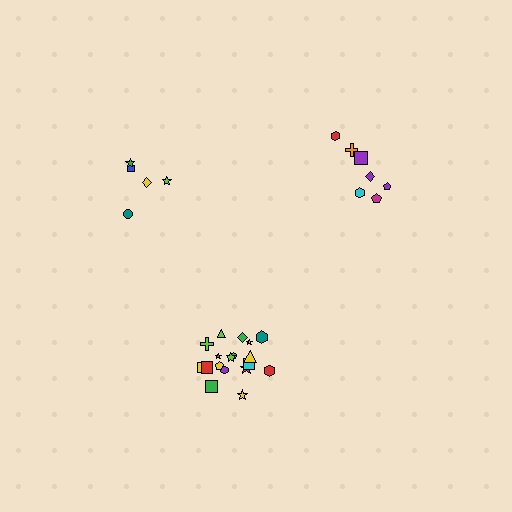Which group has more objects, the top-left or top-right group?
The top-right group.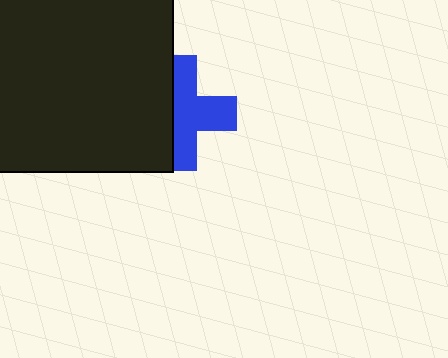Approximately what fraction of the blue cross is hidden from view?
Roughly 40% of the blue cross is hidden behind the black rectangle.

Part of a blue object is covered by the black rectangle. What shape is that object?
It is a cross.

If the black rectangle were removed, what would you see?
You would see the complete blue cross.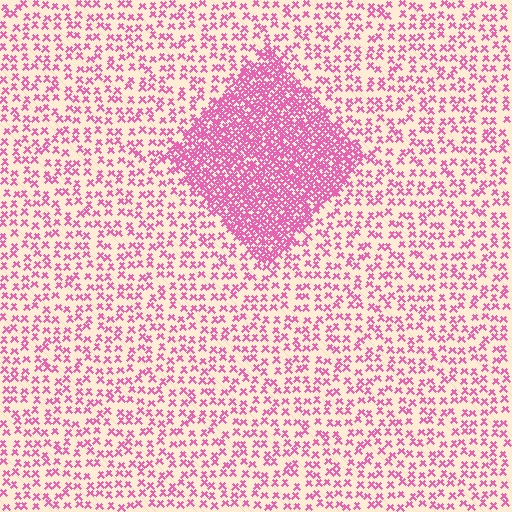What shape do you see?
I see a diamond.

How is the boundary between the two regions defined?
The boundary is defined by a change in element density (approximately 2.9x ratio). All elements are the same color, size, and shape.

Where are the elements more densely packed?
The elements are more densely packed inside the diamond boundary.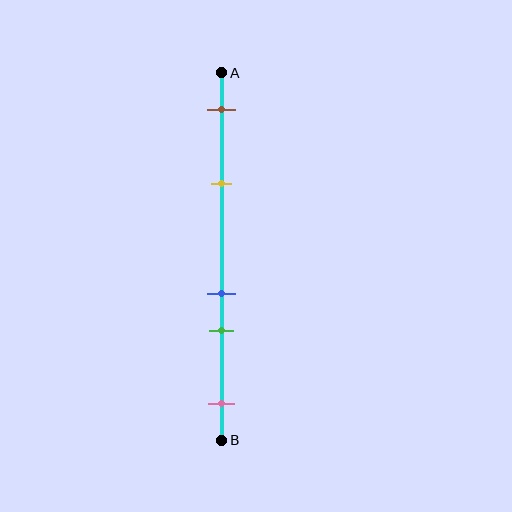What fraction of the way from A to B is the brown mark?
The brown mark is approximately 10% (0.1) of the way from A to B.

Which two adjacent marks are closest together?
The blue and green marks are the closest adjacent pair.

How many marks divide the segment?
There are 5 marks dividing the segment.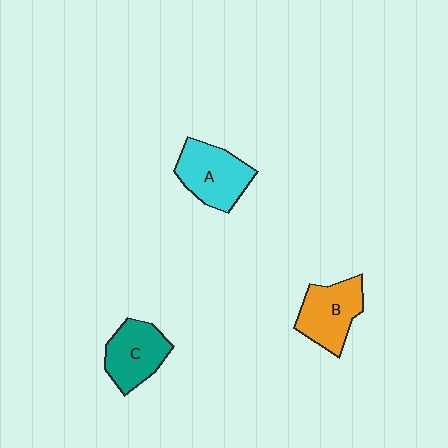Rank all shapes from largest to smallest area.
From largest to smallest: A (cyan), B (orange), C (teal).